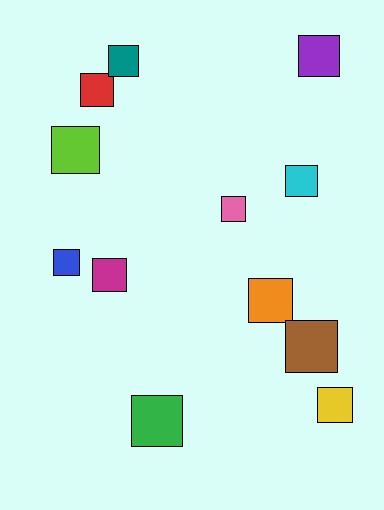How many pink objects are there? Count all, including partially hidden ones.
There is 1 pink object.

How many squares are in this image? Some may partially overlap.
There are 12 squares.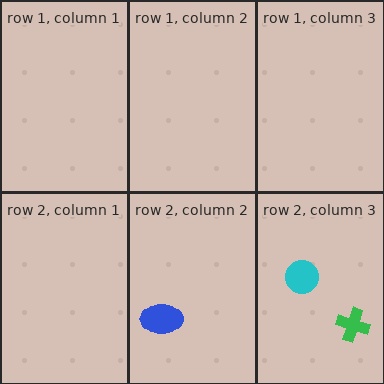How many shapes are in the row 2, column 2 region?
1.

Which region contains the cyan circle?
The row 2, column 3 region.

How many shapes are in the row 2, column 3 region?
2.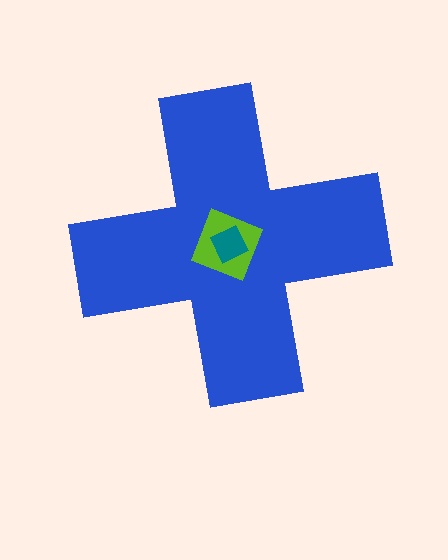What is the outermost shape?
The blue cross.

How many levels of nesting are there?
3.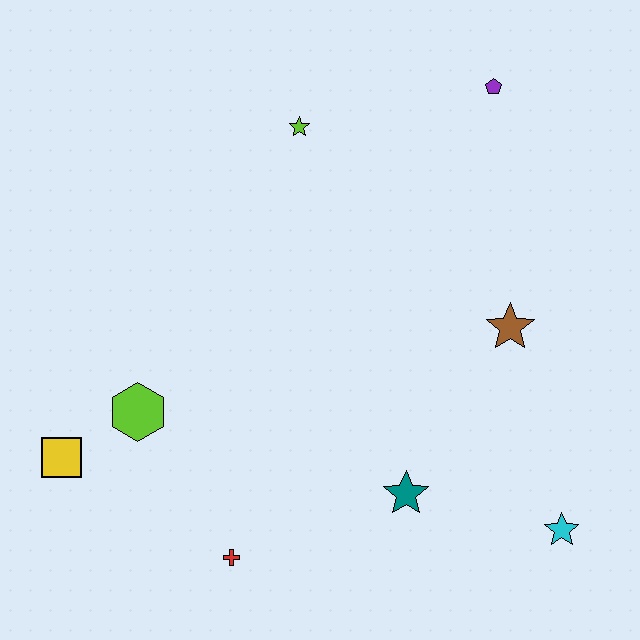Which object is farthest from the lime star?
The cyan star is farthest from the lime star.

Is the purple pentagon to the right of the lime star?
Yes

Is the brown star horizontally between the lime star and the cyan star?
Yes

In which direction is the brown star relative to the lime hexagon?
The brown star is to the right of the lime hexagon.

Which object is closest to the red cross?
The lime hexagon is closest to the red cross.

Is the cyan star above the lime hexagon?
No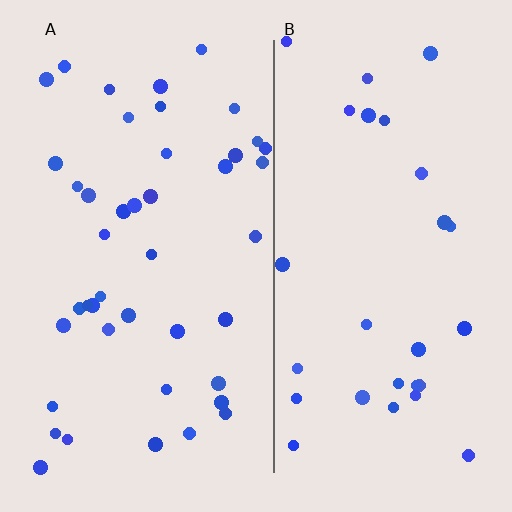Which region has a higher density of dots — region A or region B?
A (the left).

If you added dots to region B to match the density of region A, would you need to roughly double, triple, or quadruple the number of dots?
Approximately double.